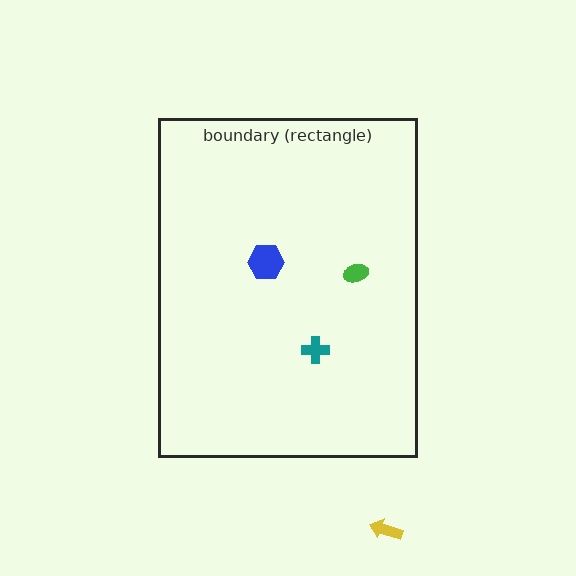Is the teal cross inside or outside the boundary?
Inside.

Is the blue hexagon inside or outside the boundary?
Inside.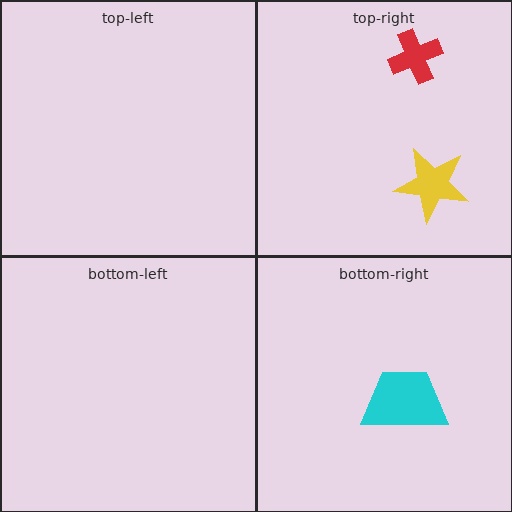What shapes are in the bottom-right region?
The cyan trapezoid.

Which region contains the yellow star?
The top-right region.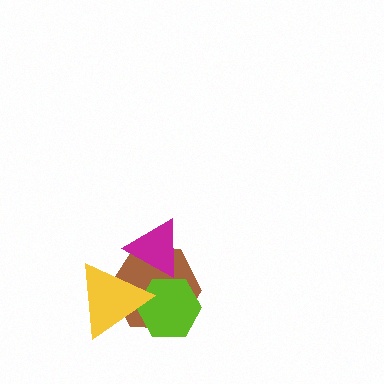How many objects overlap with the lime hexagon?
2 objects overlap with the lime hexagon.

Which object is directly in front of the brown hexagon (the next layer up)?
The lime hexagon is directly in front of the brown hexagon.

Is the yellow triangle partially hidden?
No, no other shape covers it.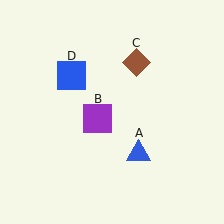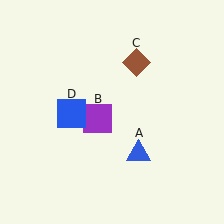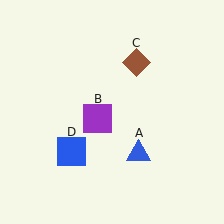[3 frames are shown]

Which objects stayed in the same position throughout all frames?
Blue triangle (object A) and purple square (object B) and brown diamond (object C) remained stationary.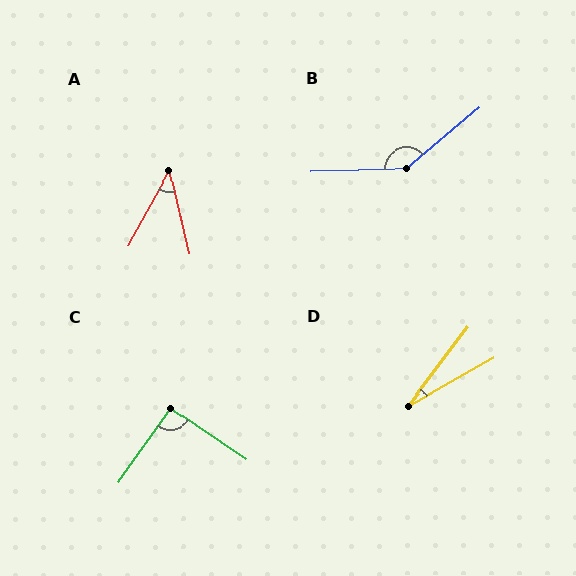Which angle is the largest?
B, at approximately 142 degrees.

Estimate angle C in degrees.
Approximately 91 degrees.